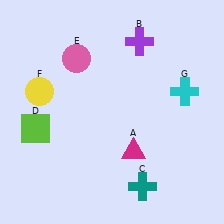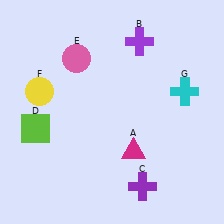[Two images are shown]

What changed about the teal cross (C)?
In Image 1, C is teal. In Image 2, it changed to purple.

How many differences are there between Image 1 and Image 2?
There is 1 difference between the two images.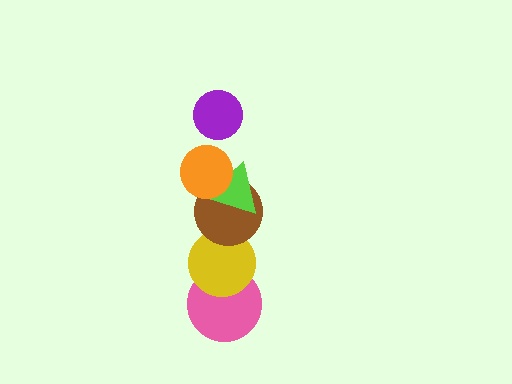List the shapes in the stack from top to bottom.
From top to bottom: the purple circle, the orange circle, the lime triangle, the brown circle, the yellow circle, the pink circle.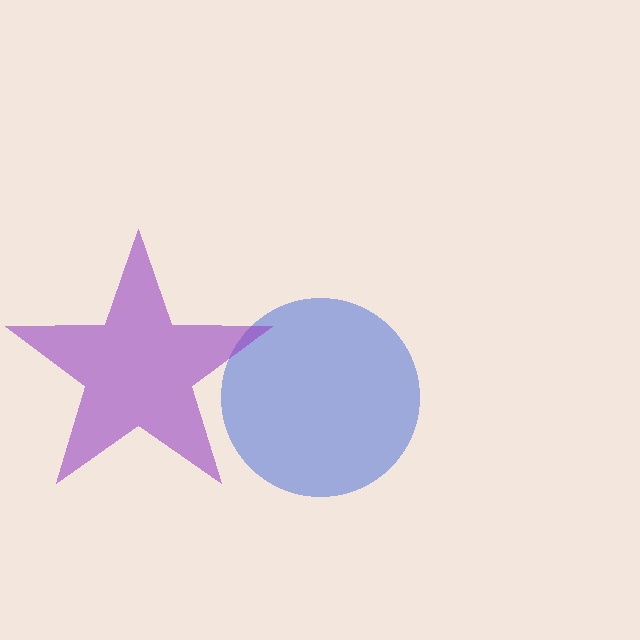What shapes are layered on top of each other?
The layered shapes are: a blue circle, a purple star.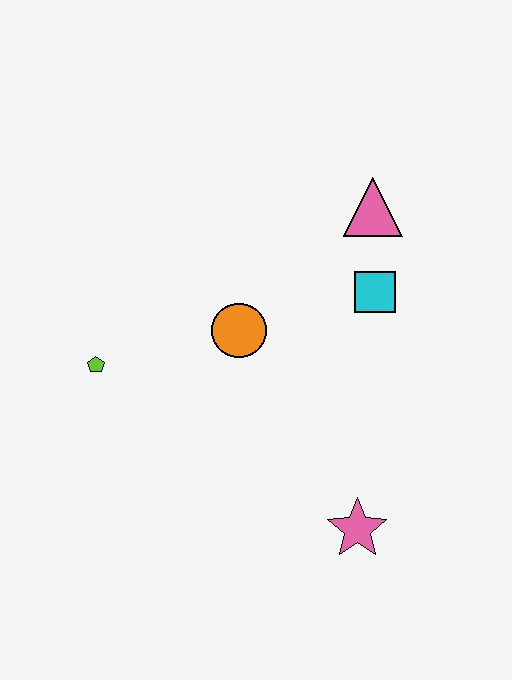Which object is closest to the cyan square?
The pink triangle is closest to the cyan square.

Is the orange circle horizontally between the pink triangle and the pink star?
No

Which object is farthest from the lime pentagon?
The pink triangle is farthest from the lime pentagon.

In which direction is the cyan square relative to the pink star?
The cyan square is above the pink star.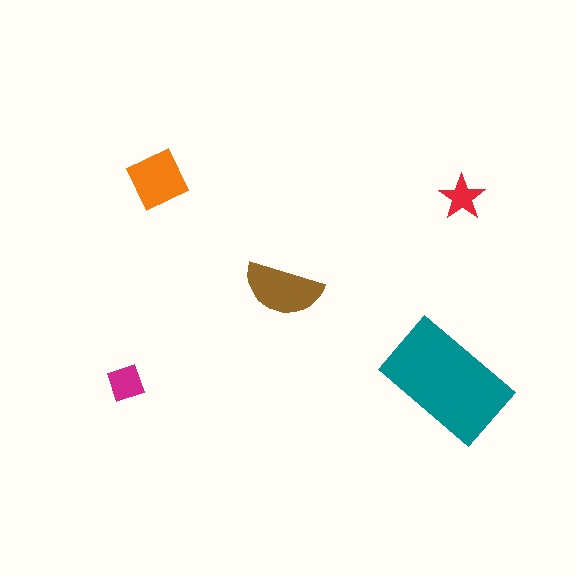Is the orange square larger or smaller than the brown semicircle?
Smaller.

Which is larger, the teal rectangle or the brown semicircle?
The teal rectangle.